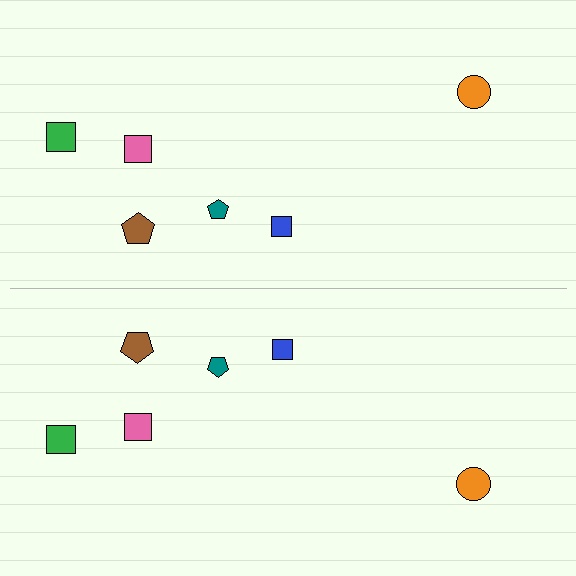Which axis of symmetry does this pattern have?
The pattern has a horizontal axis of symmetry running through the center of the image.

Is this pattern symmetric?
Yes, this pattern has bilateral (reflection) symmetry.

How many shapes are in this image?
There are 12 shapes in this image.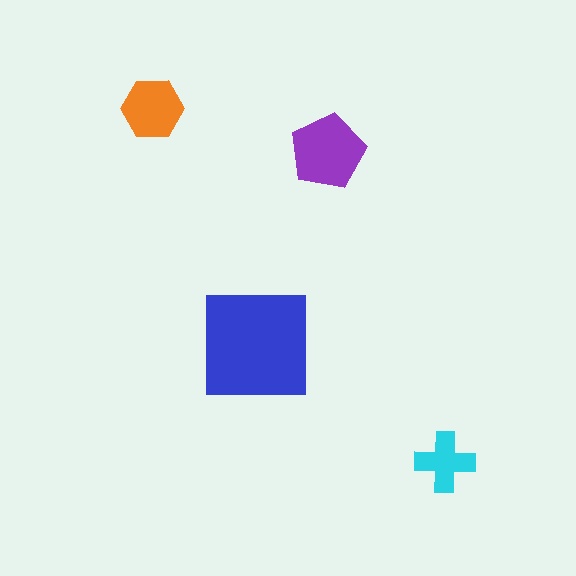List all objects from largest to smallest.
The blue square, the purple pentagon, the orange hexagon, the cyan cross.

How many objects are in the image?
There are 4 objects in the image.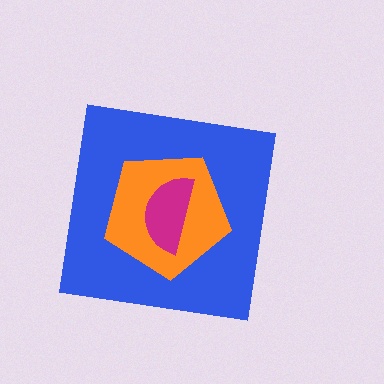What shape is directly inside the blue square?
The orange pentagon.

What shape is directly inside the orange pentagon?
The magenta semicircle.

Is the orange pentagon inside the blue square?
Yes.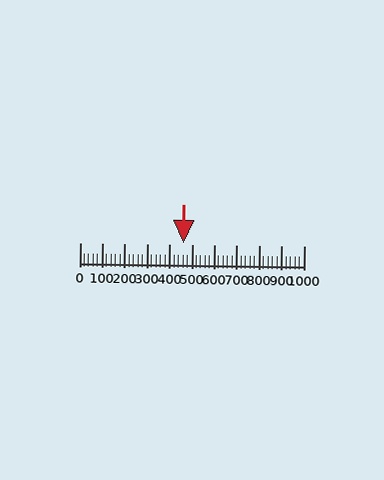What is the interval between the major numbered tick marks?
The major tick marks are spaced 100 units apart.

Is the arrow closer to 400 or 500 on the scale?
The arrow is closer to 500.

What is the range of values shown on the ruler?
The ruler shows values from 0 to 1000.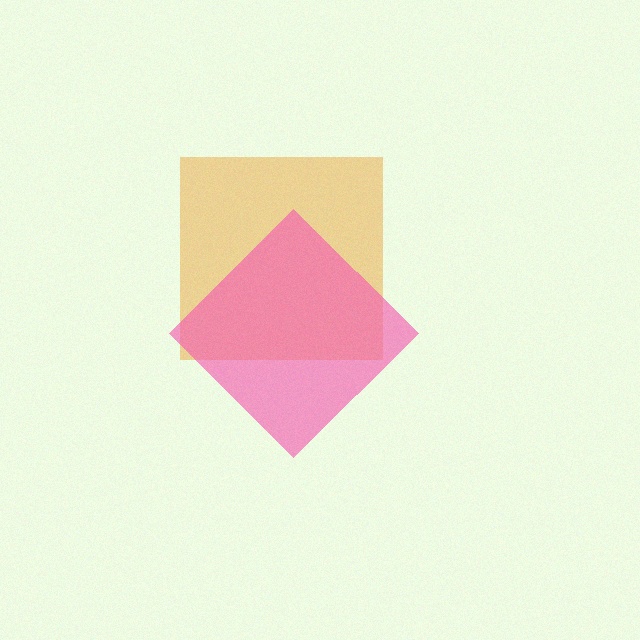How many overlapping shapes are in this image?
There are 2 overlapping shapes in the image.